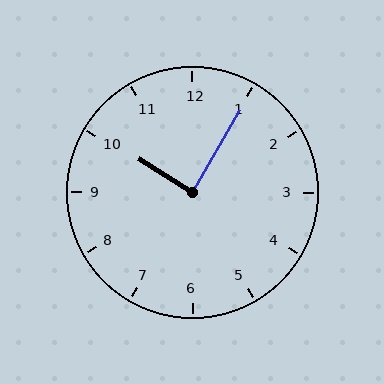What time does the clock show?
10:05.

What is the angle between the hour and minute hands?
Approximately 88 degrees.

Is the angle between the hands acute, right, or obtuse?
It is right.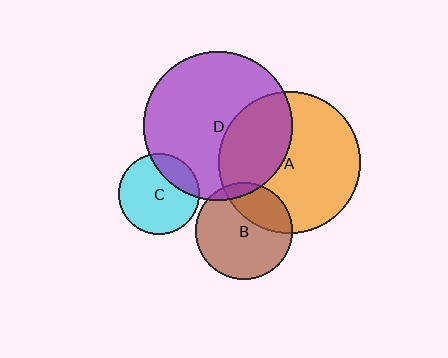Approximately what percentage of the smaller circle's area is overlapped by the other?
Approximately 30%.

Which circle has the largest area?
Circle D (purple).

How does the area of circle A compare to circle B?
Approximately 2.1 times.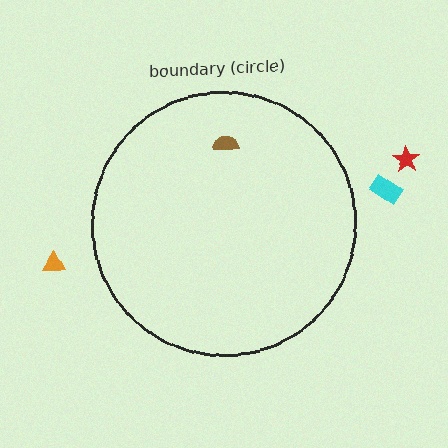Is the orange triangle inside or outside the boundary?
Outside.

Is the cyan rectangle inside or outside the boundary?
Outside.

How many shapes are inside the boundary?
1 inside, 3 outside.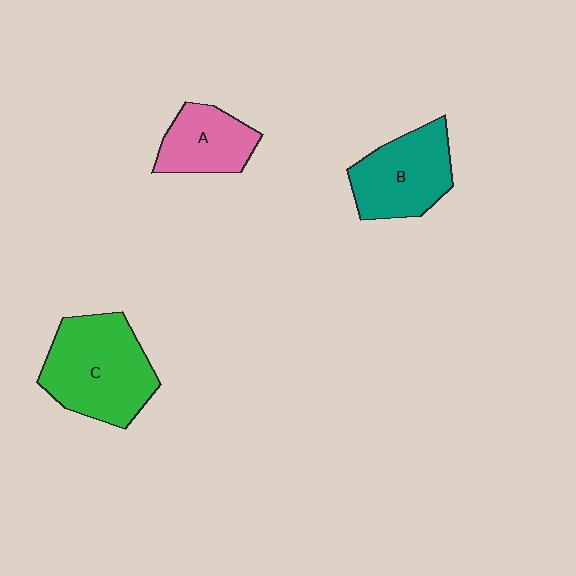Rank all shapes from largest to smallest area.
From largest to smallest: C (green), B (teal), A (pink).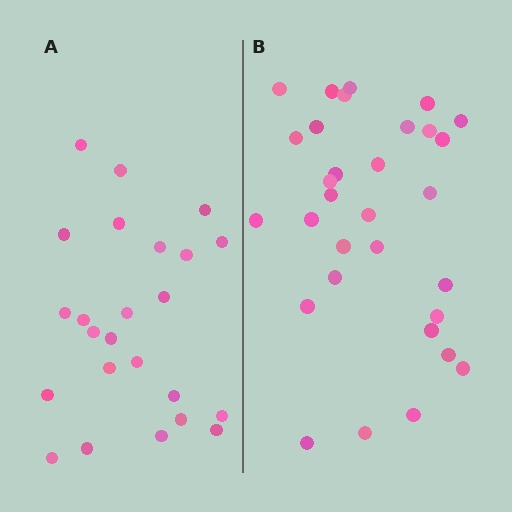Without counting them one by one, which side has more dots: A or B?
Region B (the right region) has more dots.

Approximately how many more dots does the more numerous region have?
Region B has roughly 8 or so more dots than region A.